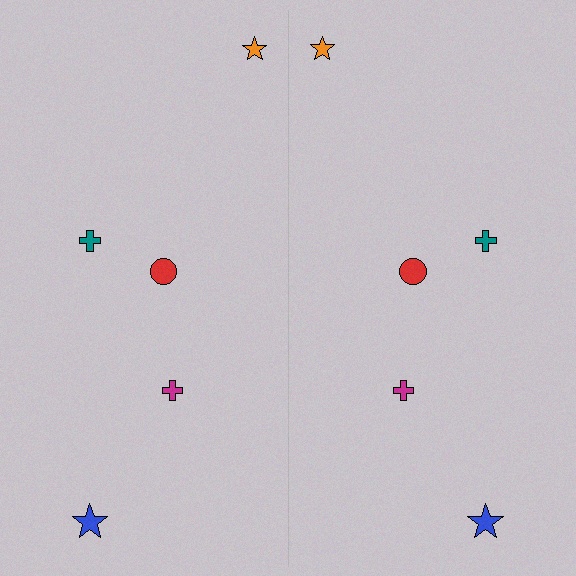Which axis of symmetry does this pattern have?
The pattern has a vertical axis of symmetry running through the center of the image.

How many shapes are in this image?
There are 10 shapes in this image.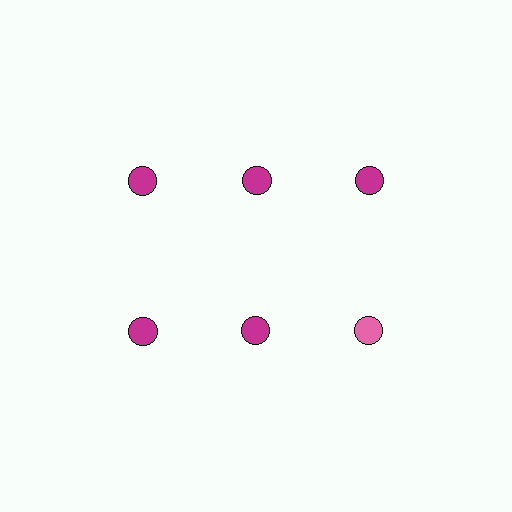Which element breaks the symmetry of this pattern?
The pink circle in the second row, center column breaks the symmetry. All other shapes are magenta circles.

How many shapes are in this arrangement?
There are 6 shapes arranged in a grid pattern.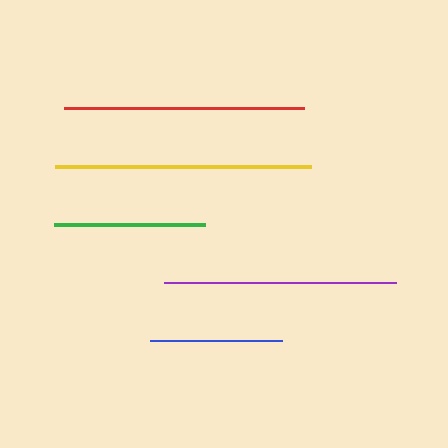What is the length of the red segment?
The red segment is approximately 239 pixels long.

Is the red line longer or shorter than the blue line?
The red line is longer than the blue line.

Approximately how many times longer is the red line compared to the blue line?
The red line is approximately 1.8 times the length of the blue line.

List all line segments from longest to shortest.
From longest to shortest: yellow, red, purple, green, blue.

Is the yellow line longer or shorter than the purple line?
The yellow line is longer than the purple line.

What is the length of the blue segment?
The blue segment is approximately 132 pixels long.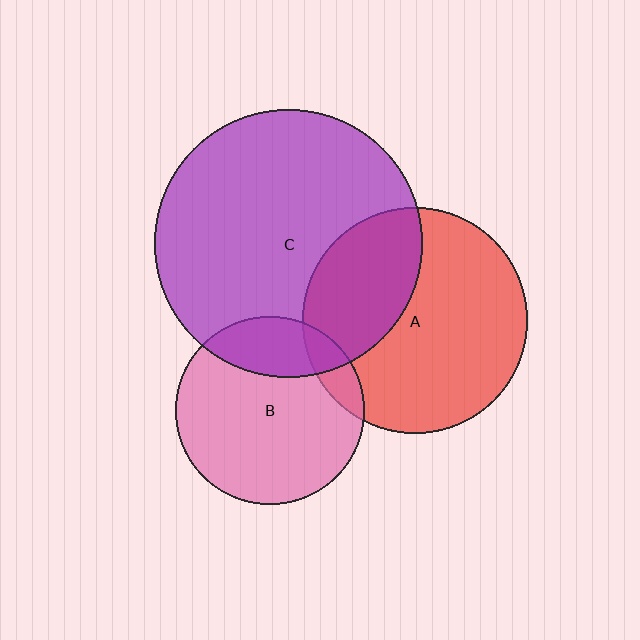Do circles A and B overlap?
Yes.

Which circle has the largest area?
Circle C (purple).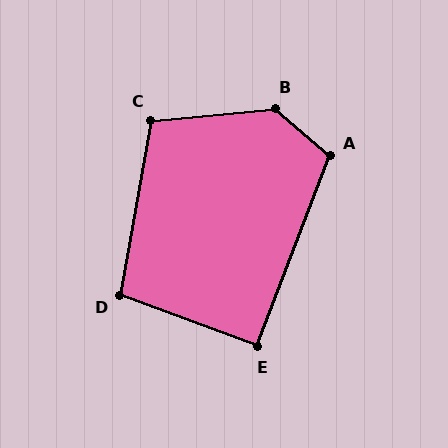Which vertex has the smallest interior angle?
E, at approximately 91 degrees.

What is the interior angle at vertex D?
Approximately 100 degrees (obtuse).